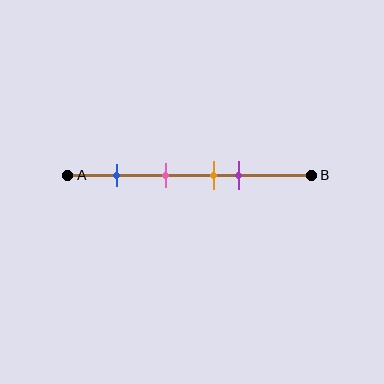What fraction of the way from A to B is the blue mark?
The blue mark is approximately 20% (0.2) of the way from A to B.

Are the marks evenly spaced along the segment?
No, the marks are not evenly spaced.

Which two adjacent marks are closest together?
The orange and purple marks are the closest adjacent pair.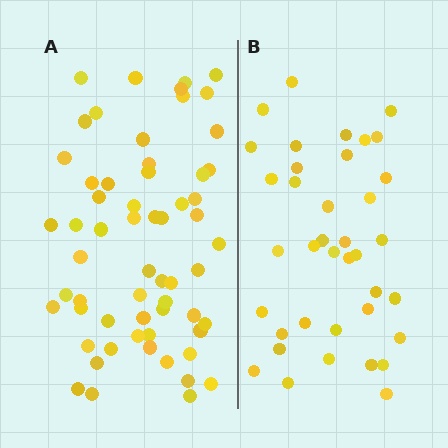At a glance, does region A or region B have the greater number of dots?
Region A (the left region) has more dots.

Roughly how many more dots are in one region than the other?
Region A has approximately 20 more dots than region B.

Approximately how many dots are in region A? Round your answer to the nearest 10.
About 60 dots.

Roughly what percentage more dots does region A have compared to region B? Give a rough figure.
About 60% more.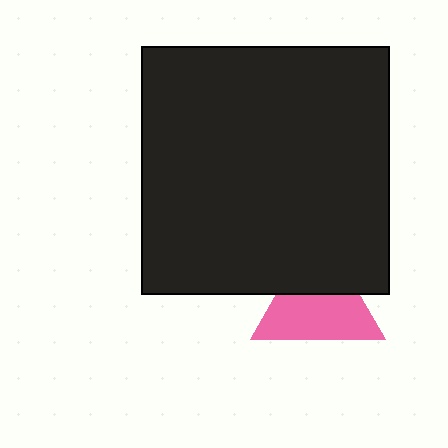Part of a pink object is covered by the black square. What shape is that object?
It is a triangle.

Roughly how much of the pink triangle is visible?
About half of it is visible (roughly 61%).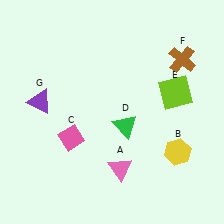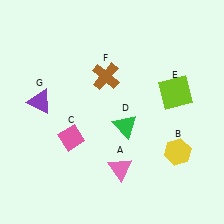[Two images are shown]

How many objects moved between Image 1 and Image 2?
1 object moved between the two images.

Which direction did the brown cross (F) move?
The brown cross (F) moved left.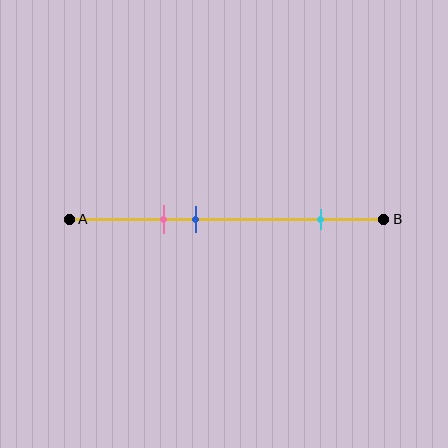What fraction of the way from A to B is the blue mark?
The blue mark is approximately 40% (0.4) of the way from A to B.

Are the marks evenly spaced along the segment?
No, the marks are not evenly spaced.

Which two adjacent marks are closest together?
The pink and blue marks are the closest adjacent pair.